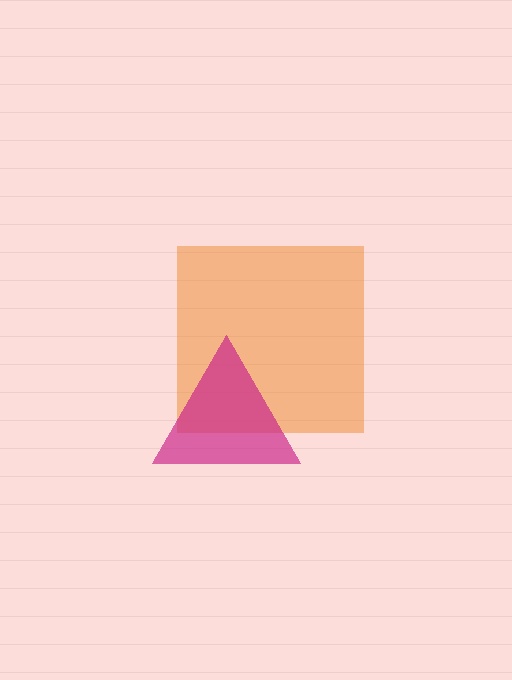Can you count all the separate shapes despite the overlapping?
Yes, there are 2 separate shapes.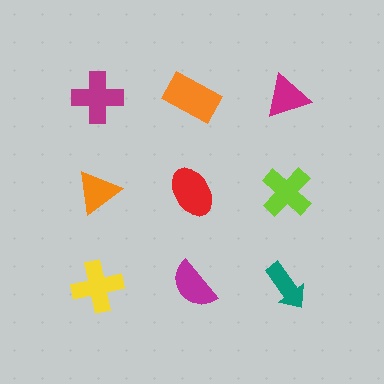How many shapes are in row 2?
3 shapes.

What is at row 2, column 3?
A lime cross.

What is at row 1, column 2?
An orange rectangle.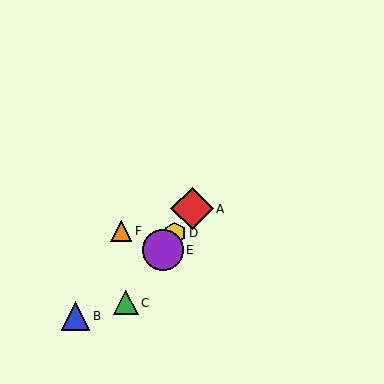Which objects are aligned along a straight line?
Objects A, C, D, E are aligned along a straight line.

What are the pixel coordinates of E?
Object E is at (163, 250).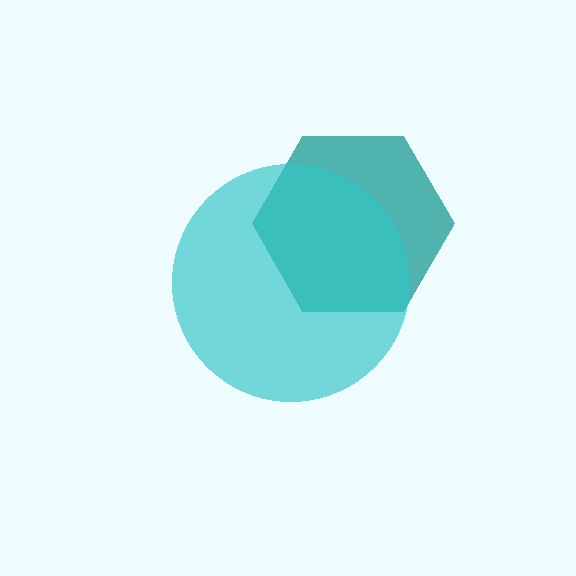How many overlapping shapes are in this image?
There are 2 overlapping shapes in the image.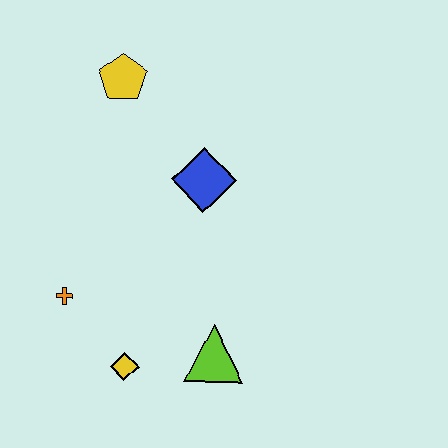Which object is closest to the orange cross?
The yellow diamond is closest to the orange cross.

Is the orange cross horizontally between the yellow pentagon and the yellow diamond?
No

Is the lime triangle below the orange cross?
Yes